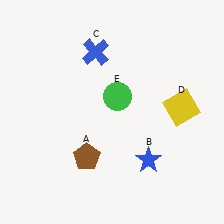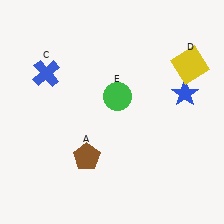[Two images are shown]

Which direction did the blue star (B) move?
The blue star (B) moved up.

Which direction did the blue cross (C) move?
The blue cross (C) moved left.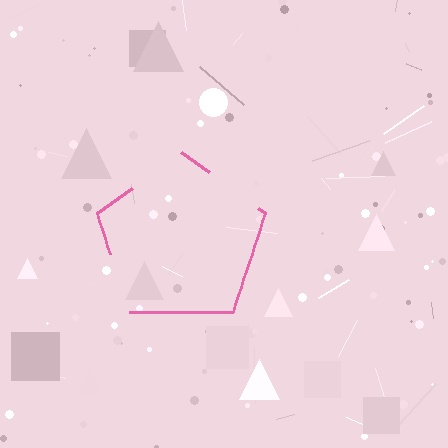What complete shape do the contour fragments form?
The contour fragments form a pentagon.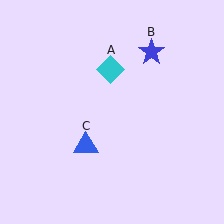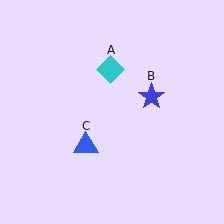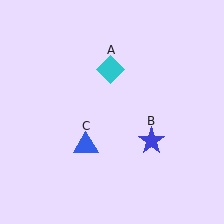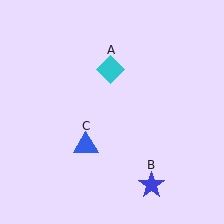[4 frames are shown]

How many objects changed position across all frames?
1 object changed position: blue star (object B).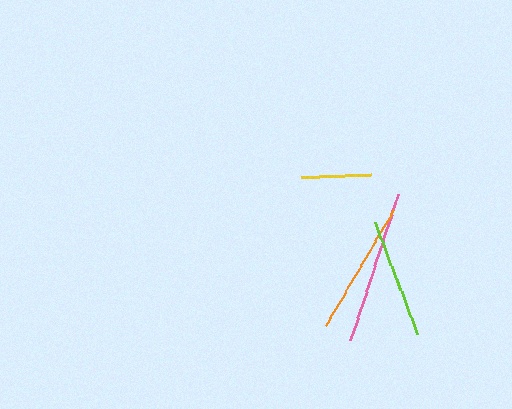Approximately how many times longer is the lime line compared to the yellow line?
The lime line is approximately 1.7 times the length of the yellow line.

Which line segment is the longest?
The pink line is the longest at approximately 154 pixels.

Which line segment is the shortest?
The yellow line is the shortest at approximately 70 pixels.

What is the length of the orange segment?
The orange segment is approximately 136 pixels long.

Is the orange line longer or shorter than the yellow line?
The orange line is longer than the yellow line.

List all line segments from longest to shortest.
From longest to shortest: pink, orange, lime, yellow.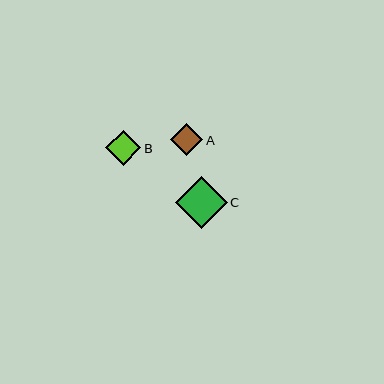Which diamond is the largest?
Diamond C is the largest with a size of approximately 52 pixels.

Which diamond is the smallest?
Diamond A is the smallest with a size of approximately 33 pixels.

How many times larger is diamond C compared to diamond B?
Diamond C is approximately 1.4 times the size of diamond B.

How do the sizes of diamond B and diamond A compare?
Diamond B and diamond A are approximately the same size.